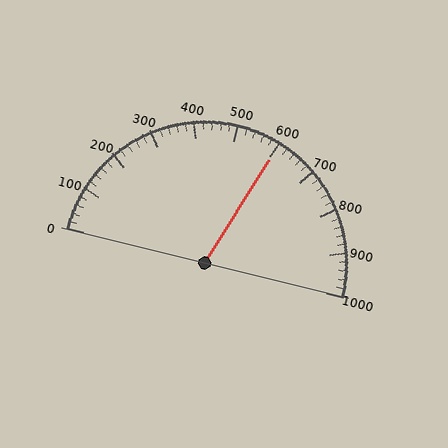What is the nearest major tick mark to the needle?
The nearest major tick mark is 600.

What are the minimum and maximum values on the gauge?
The gauge ranges from 0 to 1000.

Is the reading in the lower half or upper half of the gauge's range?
The reading is in the upper half of the range (0 to 1000).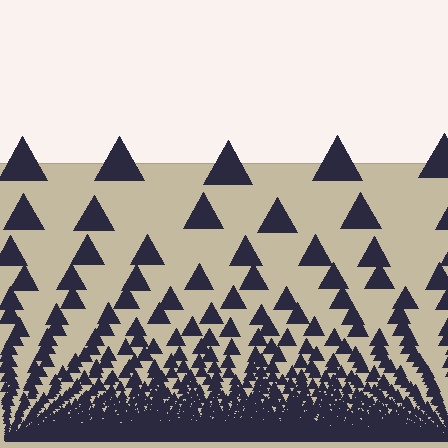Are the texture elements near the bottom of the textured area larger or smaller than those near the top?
Smaller. The gradient is inverted — elements near the bottom are smaller and denser.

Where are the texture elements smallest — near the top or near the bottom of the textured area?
Near the bottom.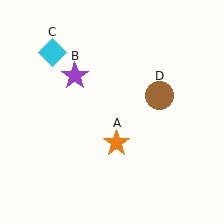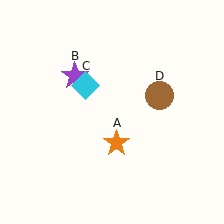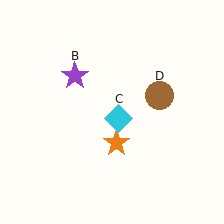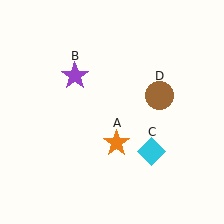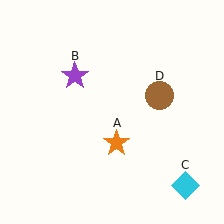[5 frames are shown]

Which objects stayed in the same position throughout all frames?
Orange star (object A) and purple star (object B) and brown circle (object D) remained stationary.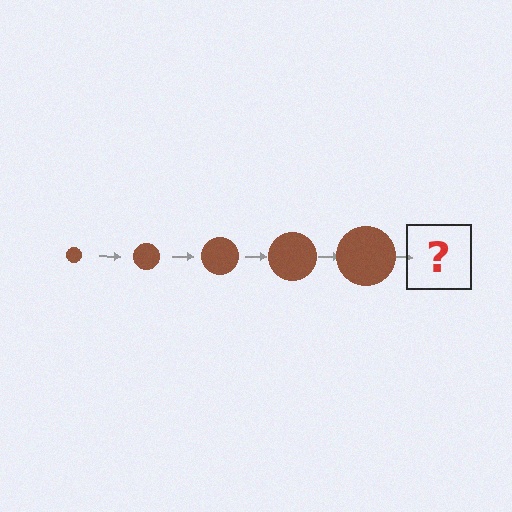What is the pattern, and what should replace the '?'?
The pattern is that the circle gets progressively larger each step. The '?' should be a brown circle, larger than the previous one.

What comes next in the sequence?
The next element should be a brown circle, larger than the previous one.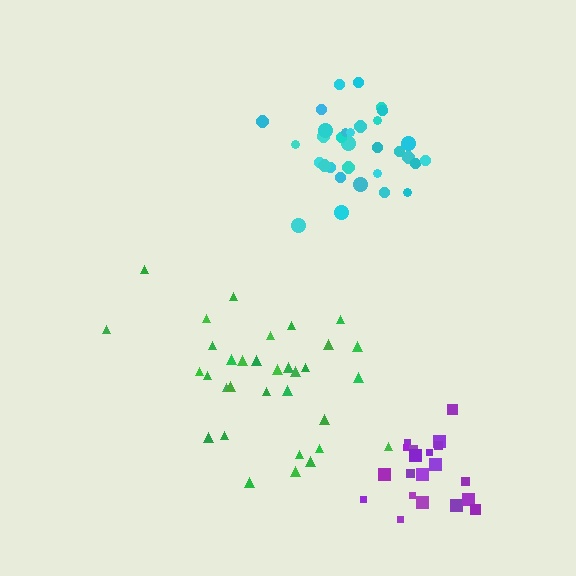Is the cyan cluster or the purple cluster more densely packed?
Cyan.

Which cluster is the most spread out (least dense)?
Green.